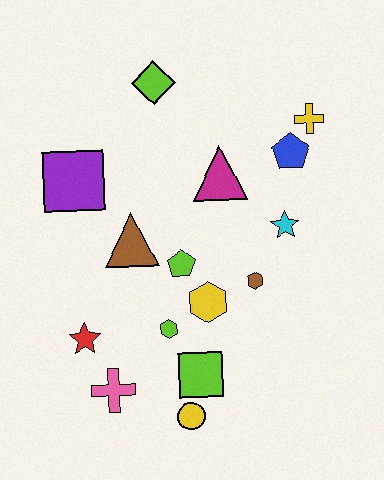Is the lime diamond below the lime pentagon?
No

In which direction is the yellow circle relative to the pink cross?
The yellow circle is to the right of the pink cross.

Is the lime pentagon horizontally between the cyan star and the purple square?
Yes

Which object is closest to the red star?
The pink cross is closest to the red star.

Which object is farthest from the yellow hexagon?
The lime diamond is farthest from the yellow hexagon.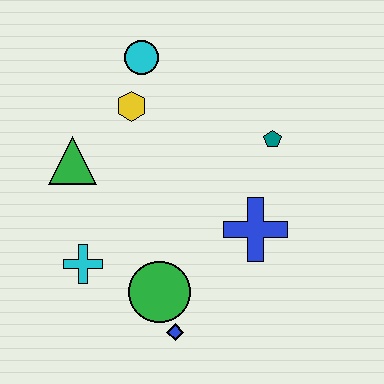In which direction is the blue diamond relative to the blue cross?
The blue diamond is below the blue cross.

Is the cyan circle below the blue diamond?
No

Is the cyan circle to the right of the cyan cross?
Yes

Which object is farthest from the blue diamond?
The cyan circle is farthest from the blue diamond.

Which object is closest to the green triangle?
The yellow hexagon is closest to the green triangle.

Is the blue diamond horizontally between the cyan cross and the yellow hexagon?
No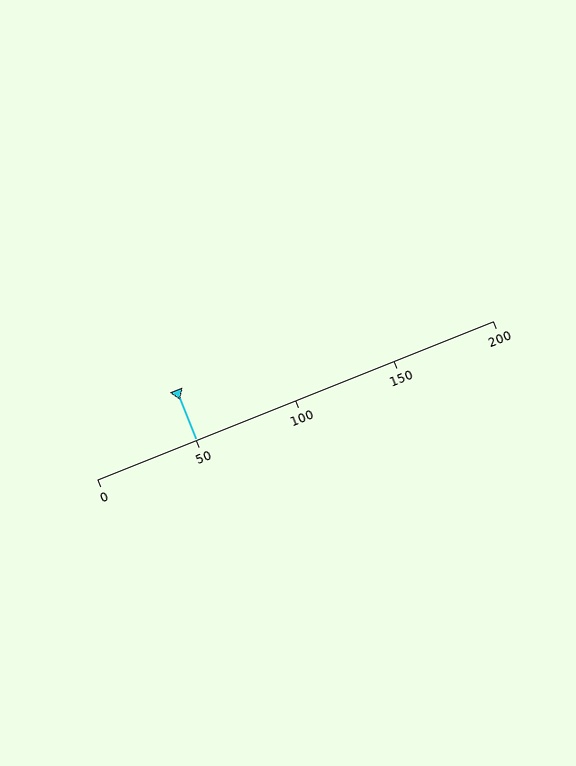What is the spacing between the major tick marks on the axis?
The major ticks are spaced 50 apart.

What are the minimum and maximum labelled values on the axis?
The axis runs from 0 to 200.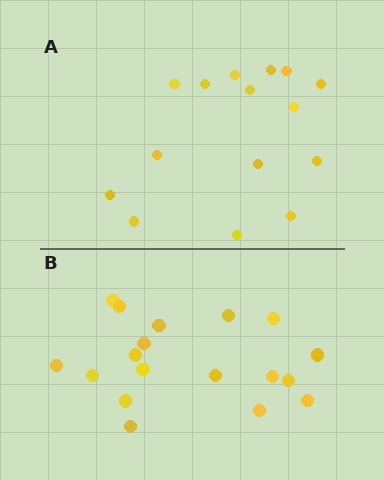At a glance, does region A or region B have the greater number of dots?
Region B (the bottom region) has more dots.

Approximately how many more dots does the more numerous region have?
Region B has just a few more — roughly 2 or 3 more dots than region A.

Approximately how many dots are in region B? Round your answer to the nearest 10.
About 20 dots. (The exact count is 18, which rounds to 20.)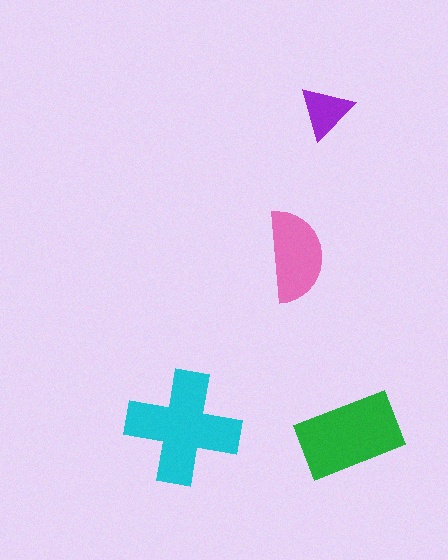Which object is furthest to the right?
The green rectangle is rightmost.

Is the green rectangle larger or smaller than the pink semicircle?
Larger.